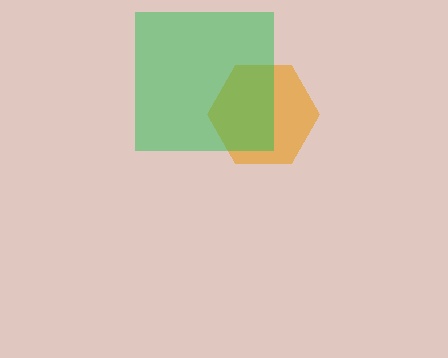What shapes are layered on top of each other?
The layered shapes are: an orange hexagon, a green square.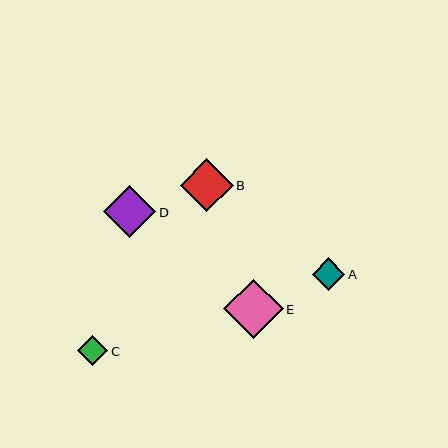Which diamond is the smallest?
Diamond C is the smallest with a size of approximately 30 pixels.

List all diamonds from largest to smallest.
From largest to smallest: E, B, D, A, C.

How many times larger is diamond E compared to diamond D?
Diamond E is approximately 1.1 times the size of diamond D.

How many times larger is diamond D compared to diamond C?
Diamond D is approximately 1.7 times the size of diamond C.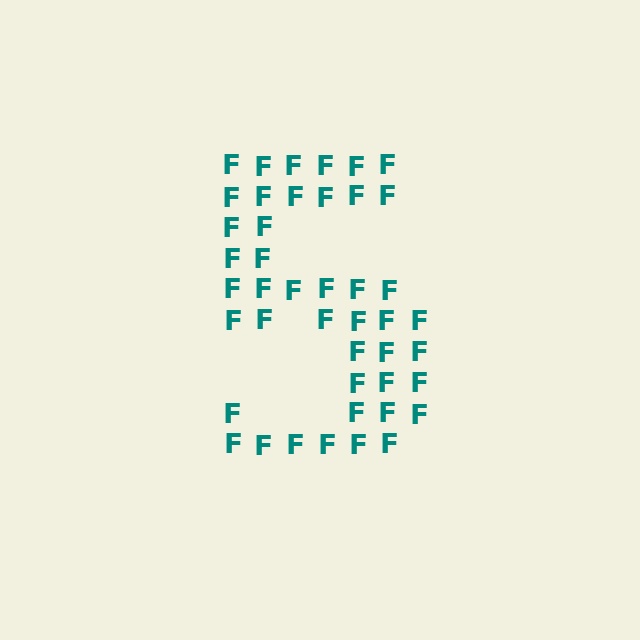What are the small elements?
The small elements are letter F's.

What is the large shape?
The large shape is the digit 5.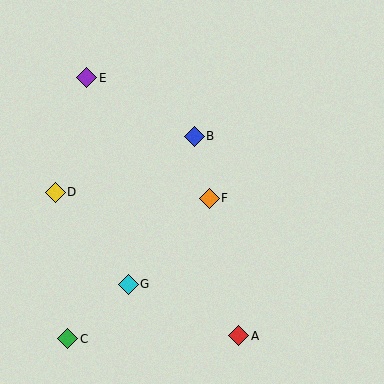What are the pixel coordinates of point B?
Point B is at (194, 136).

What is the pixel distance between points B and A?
The distance between B and A is 204 pixels.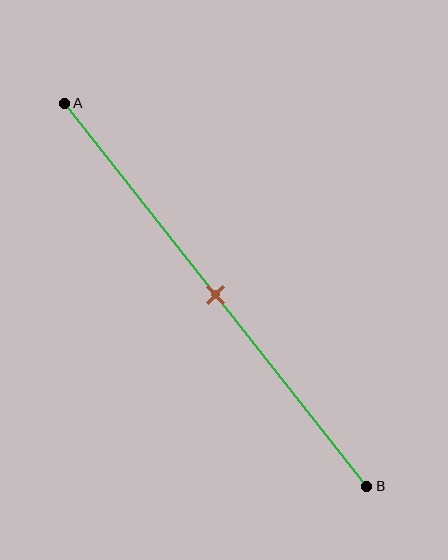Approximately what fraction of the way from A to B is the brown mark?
The brown mark is approximately 50% of the way from A to B.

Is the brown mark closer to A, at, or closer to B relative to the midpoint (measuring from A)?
The brown mark is approximately at the midpoint of segment AB.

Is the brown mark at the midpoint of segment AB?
Yes, the mark is approximately at the midpoint.